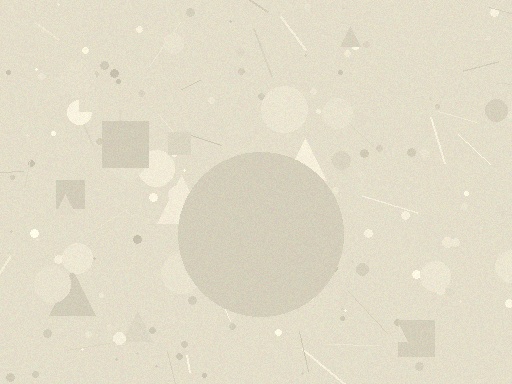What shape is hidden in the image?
A circle is hidden in the image.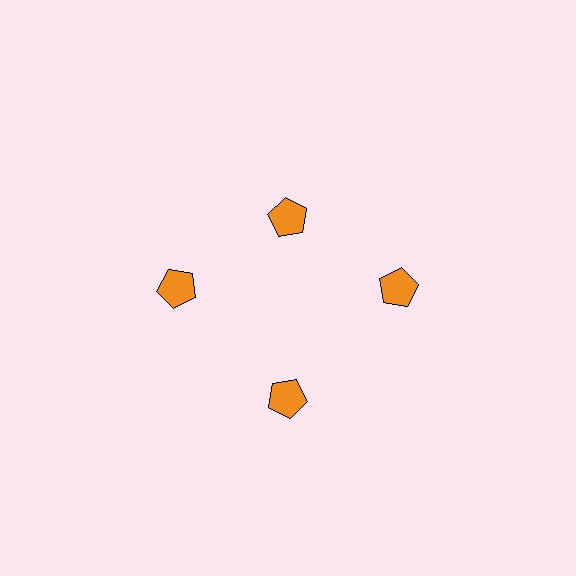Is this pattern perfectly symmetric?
No. The 4 orange pentagons are arranged in a ring, but one element near the 12 o'clock position is pulled inward toward the center, breaking the 4-fold rotational symmetry.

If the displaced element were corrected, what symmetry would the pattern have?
It would have 4-fold rotational symmetry — the pattern would map onto itself every 90 degrees.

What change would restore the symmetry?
The symmetry would be restored by moving it outward, back onto the ring so that all 4 pentagons sit at equal angles and equal distance from the center.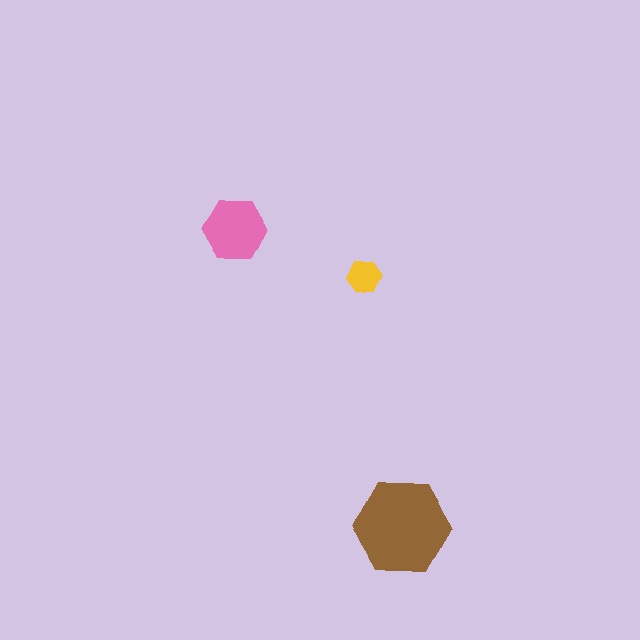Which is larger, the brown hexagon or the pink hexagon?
The brown one.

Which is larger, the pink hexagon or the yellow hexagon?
The pink one.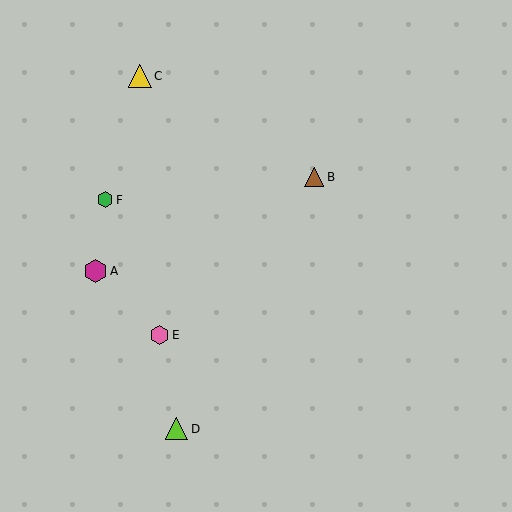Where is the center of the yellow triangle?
The center of the yellow triangle is at (140, 76).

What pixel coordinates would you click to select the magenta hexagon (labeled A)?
Click at (95, 271) to select the magenta hexagon A.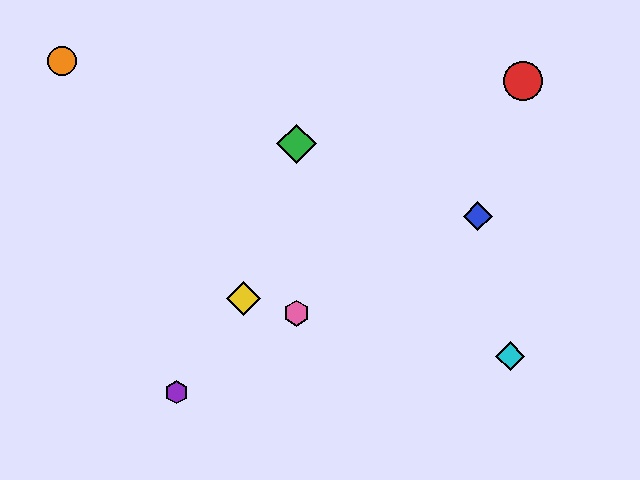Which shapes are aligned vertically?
The green diamond, the pink hexagon are aligned vertically.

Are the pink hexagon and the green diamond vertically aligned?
Yes, both are at x≈296.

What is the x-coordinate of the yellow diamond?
The yellow diamond is at x≈244.